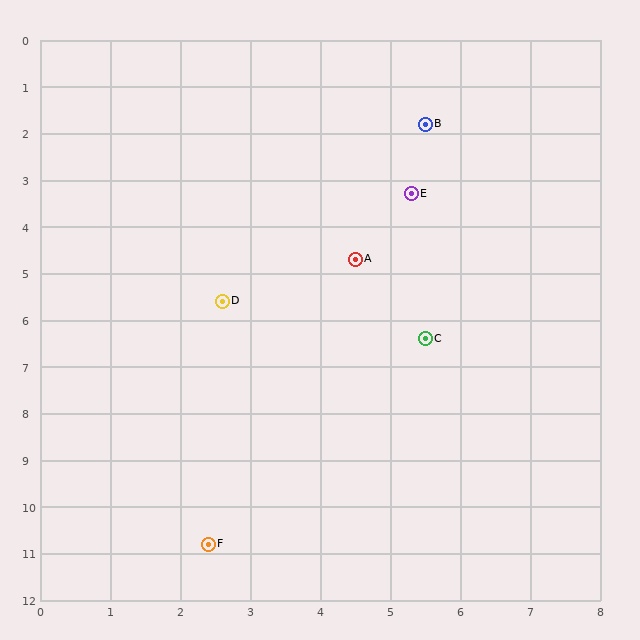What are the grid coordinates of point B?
Point B is at approximately (5.5, 1.8).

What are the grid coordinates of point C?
Point C is at approximately (5.5, 6.4).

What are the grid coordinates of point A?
Point A is at approximately (4.5, 4.7).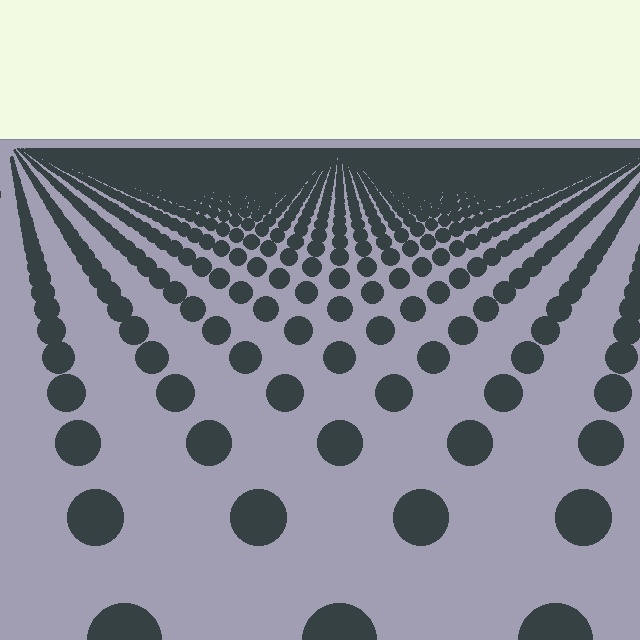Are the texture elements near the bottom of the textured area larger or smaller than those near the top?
Larger. Near the bottom, elements are closer to the viewer and appear at a bigger on-screen size.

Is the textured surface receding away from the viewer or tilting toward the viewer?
The surface is receding away from the viewer. Texture elements get smaller and denser toward the top.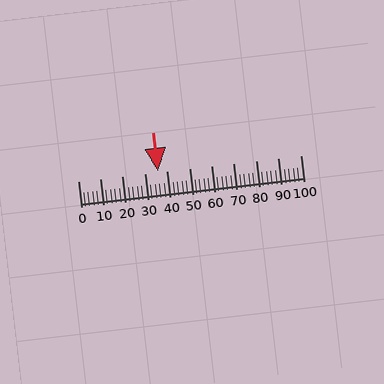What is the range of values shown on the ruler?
The ruler shows values from 0 to 100.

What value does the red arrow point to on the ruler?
The red arrow points to approximately 36.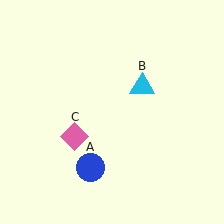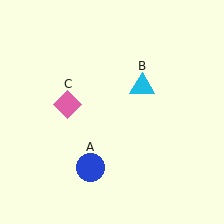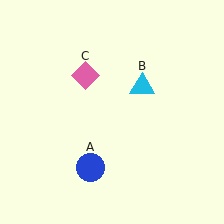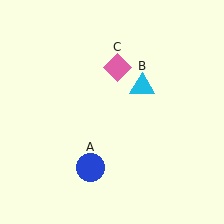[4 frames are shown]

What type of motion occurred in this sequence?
The pink diamond (object C) rotated clockwise around the center of the scene.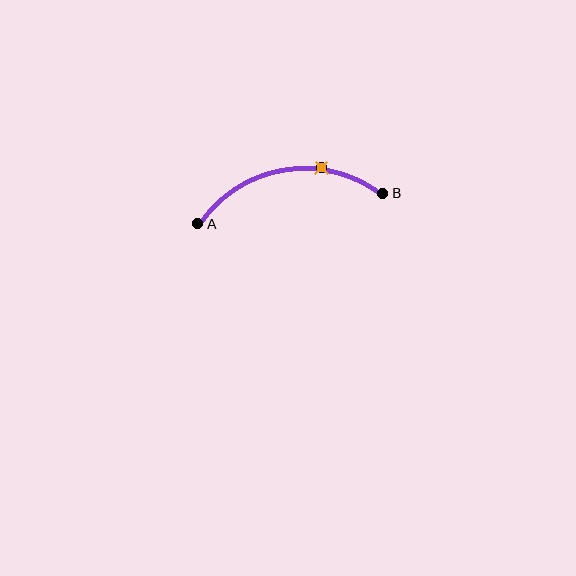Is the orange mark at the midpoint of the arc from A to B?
No. The orange mark lies on the arc but is closer to endpoint B. The arc midpoint would be at the point on the curve equidistant along the arc from both A and B.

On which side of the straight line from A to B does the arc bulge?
The arc bulges above the straight line connecting A and B.